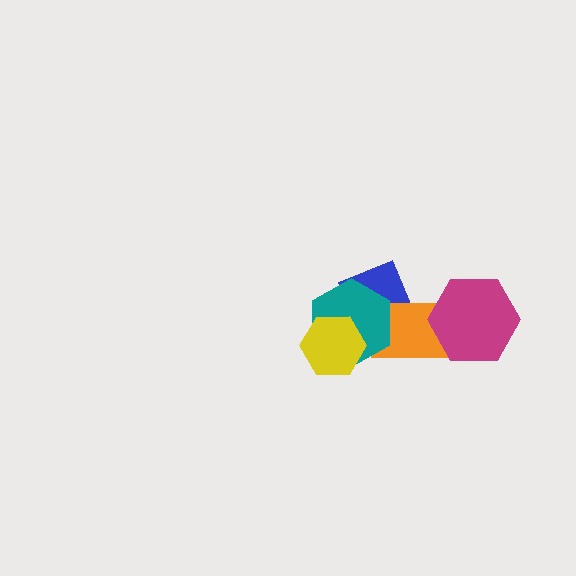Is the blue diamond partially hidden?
Yes, it is partially covered by another shape.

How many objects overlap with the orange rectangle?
3 objects overlap with the orange rectangle.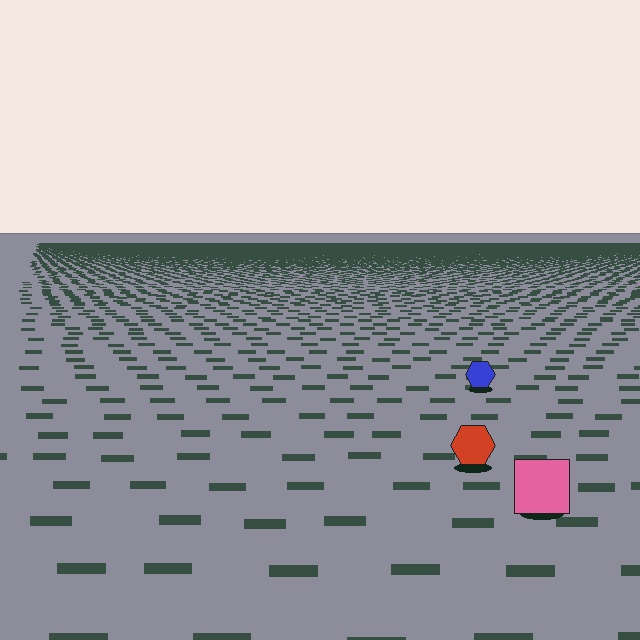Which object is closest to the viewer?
The pink square is closest. The texture marks near it are larger and more spread out.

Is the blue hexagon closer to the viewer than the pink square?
No. The pink square is closer — you can tell from the texture gradient: the ground texture is coarser near it.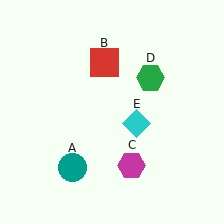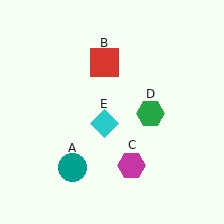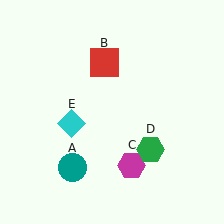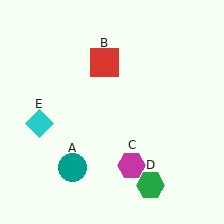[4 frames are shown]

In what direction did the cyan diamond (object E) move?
The cyan diamond (object E) moved left.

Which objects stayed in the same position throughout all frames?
Teal circle (object A) and red square (object B) and magenta hexagon (object C) remained stationary.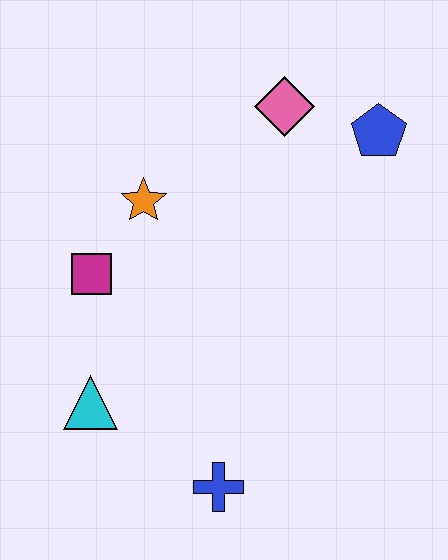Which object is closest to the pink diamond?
The blue pentagon is closest to the pink diamond.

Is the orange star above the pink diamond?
No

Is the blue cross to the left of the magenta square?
No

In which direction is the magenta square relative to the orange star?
The magenta square is below the orange star.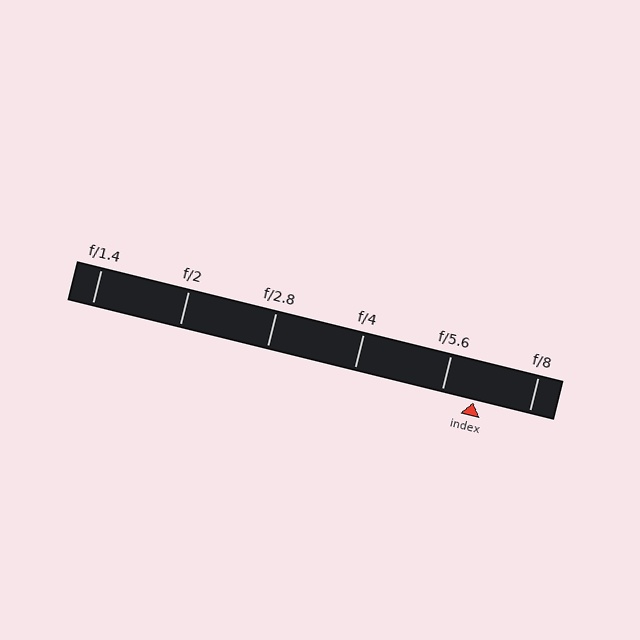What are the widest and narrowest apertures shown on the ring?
The widest aperture shown is f/1.4 and the narrowest is f/8.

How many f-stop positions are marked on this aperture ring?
There are 6 f-stop positions marked.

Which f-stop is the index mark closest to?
The index mark is closest to f/5.6.